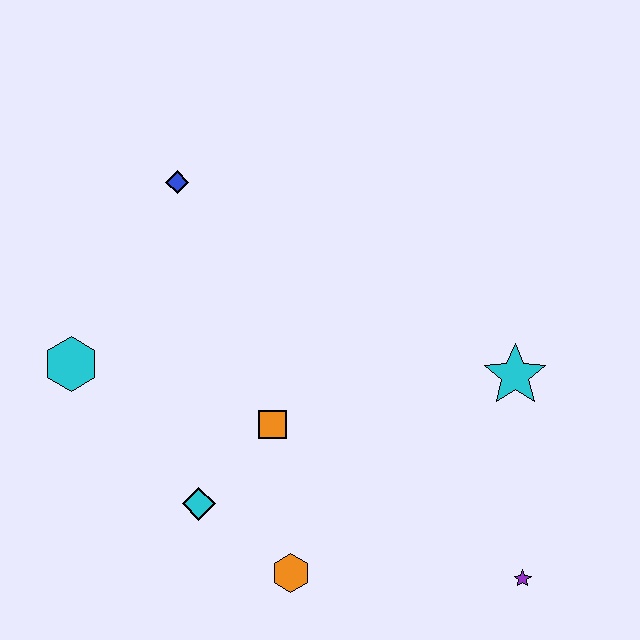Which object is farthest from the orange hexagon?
The blue diamond is farthest from the orange hexagon.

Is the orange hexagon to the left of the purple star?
Yes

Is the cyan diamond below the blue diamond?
Yes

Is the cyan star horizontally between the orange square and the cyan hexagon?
No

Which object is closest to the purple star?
The cyan star is closest to the purple star.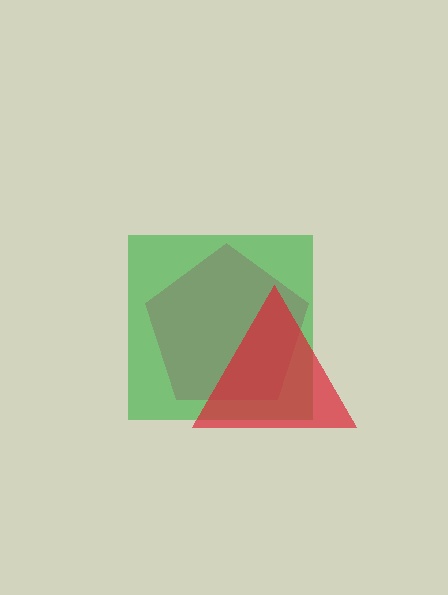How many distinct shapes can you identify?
There are 3 distinct shapes: a magenta pentagon, a green square, a red triangle.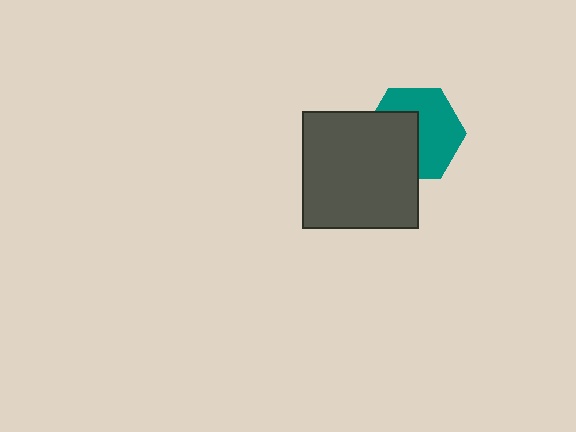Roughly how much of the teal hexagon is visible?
About half of it is visible (roughly 56%).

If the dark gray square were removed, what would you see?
You would see the complete teal hexagon.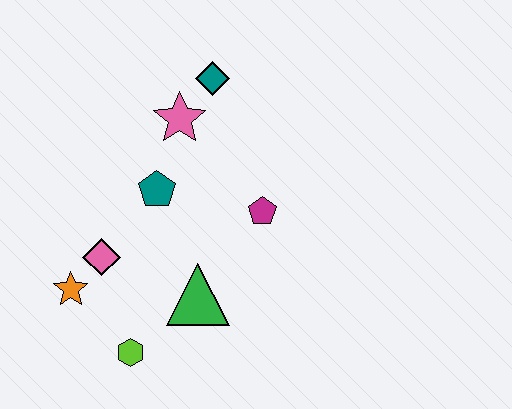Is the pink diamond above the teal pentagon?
No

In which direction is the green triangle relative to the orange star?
The green triangle is to the right of the orange star.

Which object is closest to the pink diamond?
The orange star is closest to the pink diamond.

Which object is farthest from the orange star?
The teal diamond is farthest from the orange star.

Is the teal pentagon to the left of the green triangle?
Yes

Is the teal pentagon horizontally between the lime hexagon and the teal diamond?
Yes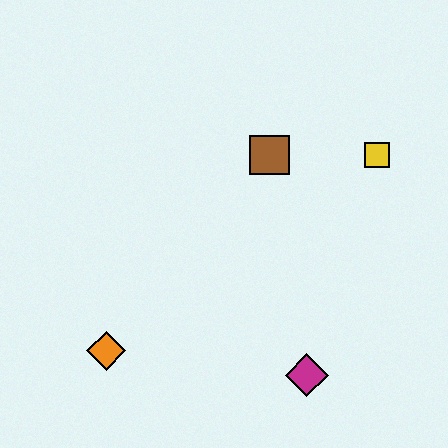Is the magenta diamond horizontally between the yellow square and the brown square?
Yes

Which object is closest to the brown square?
The yellow square is closest to the brown square.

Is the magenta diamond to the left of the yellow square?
Yes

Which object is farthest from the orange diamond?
The yellow square is farthest from the orange diamond.